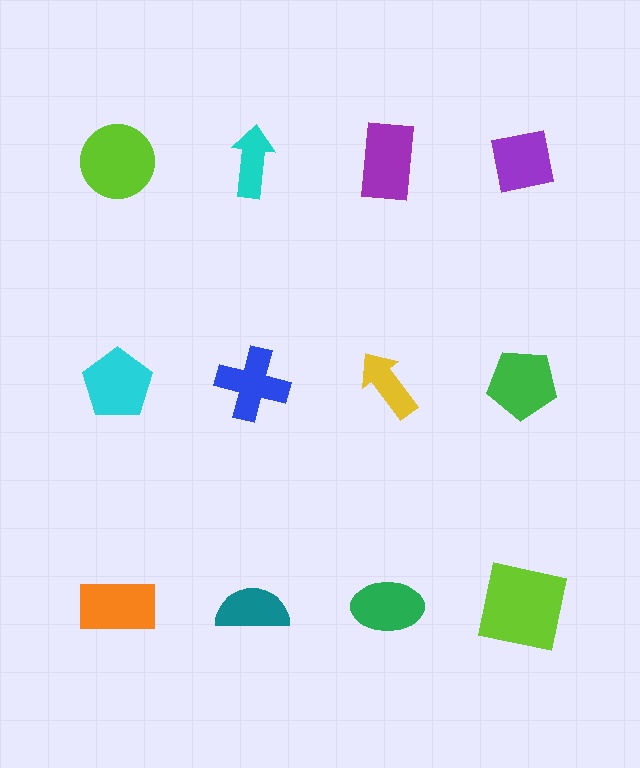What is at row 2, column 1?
A cyan pentagon.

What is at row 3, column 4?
A lime square.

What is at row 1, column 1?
A lime circle.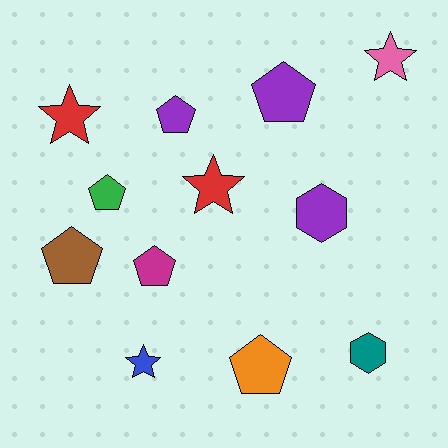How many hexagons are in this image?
There are 2 hexagons.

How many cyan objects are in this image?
There are no cyan objects.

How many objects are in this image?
There are 12 objects.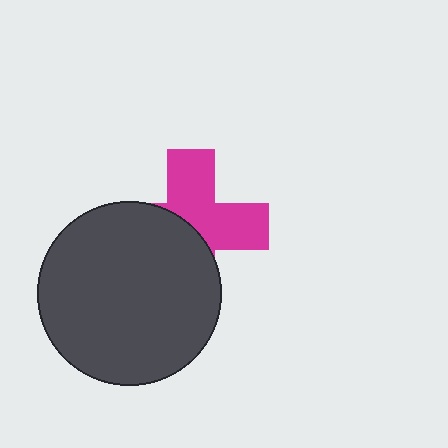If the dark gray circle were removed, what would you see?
You would see the complete magenta cross.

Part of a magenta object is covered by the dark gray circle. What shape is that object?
It is a cross.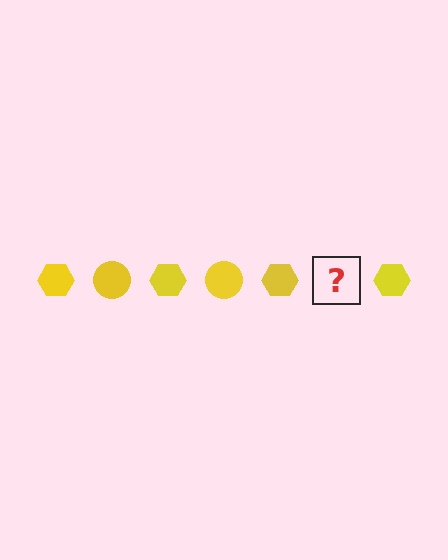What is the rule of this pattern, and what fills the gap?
The rule is that the pattern cycles through hexagon, circle shapes in yellow. The gap should be filled with a yellow circle.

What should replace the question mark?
The question mark should be replaced with a yellow circle.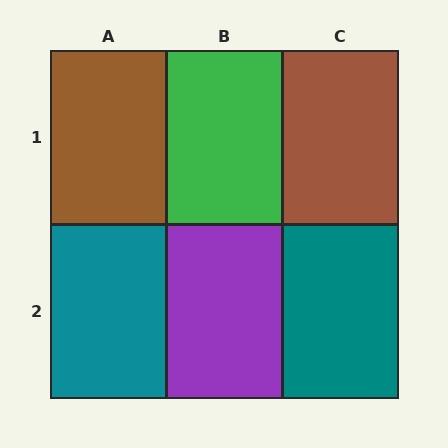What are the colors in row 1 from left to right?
Brown, green, brown.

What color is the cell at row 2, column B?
Purple.